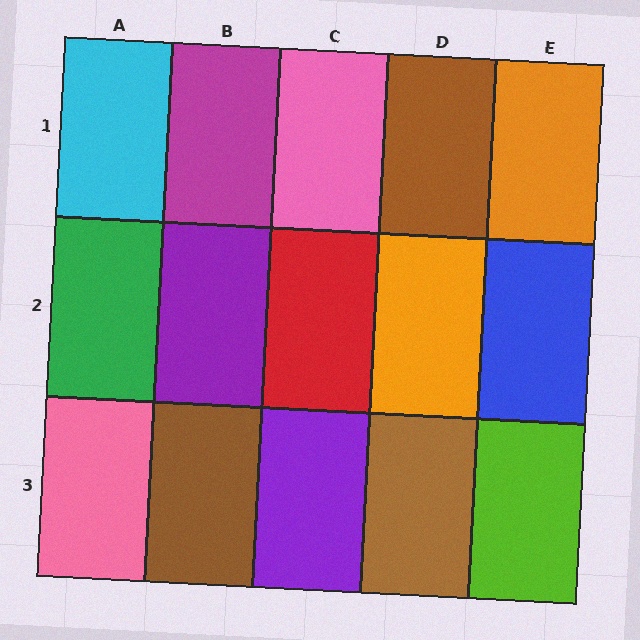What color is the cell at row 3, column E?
Lime.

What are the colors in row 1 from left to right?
Cyan, magenta, pink, brown, orange.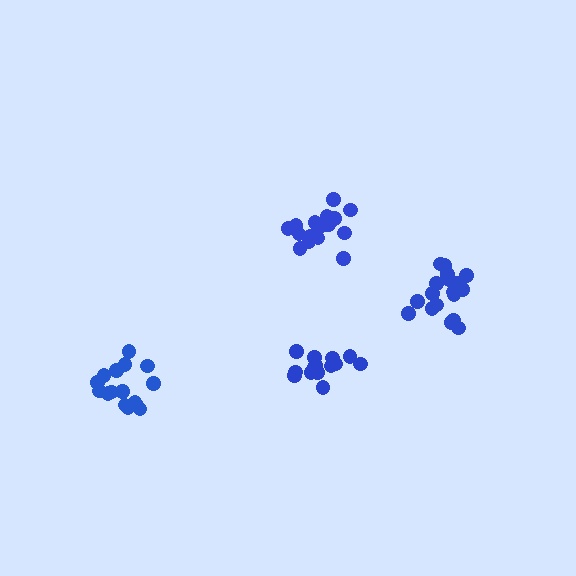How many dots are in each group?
Group 1: 14 dots, Group 2: 16 dots, Group 3: 18 dots, Group 4: 18 dots (66 total).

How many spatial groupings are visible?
There are 4 spatial groupings.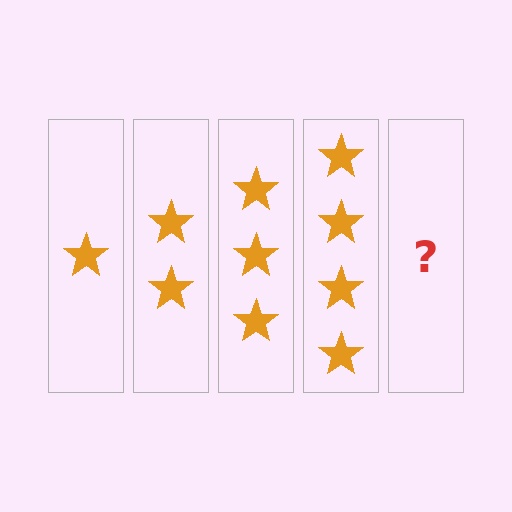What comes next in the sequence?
The next element should be 5 stars.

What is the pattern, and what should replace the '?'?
The pattern is that each step adds one more star. The '?' should be 5 stars.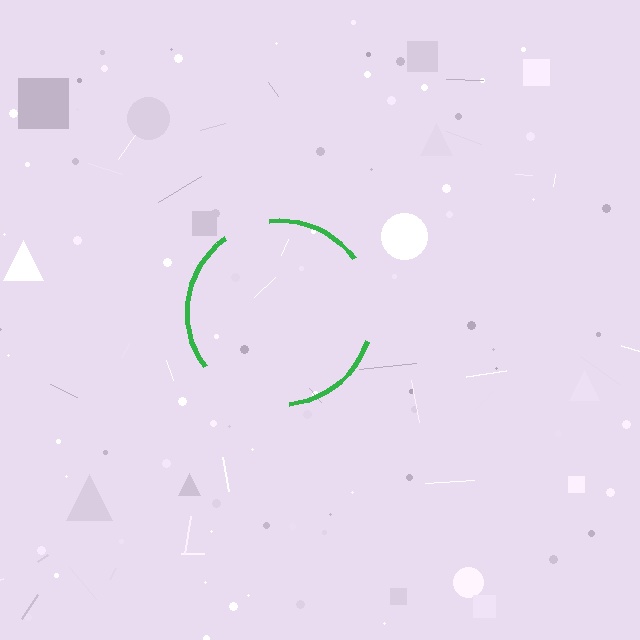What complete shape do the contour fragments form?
The contour fragments form a circle.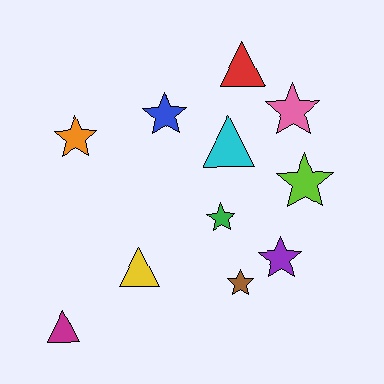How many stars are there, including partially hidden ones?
There are 7 stars.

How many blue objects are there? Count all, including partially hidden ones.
There is 1 blue object.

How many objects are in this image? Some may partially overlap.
There are 11 objects.